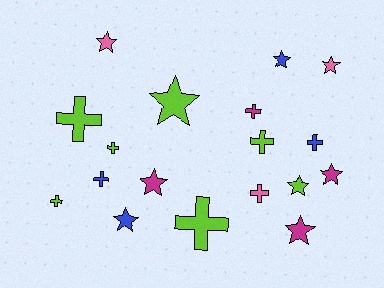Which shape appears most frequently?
Star, with 9 objects.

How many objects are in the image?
There are 18 objects.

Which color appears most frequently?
Lime, with 7 objects.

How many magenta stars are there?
There are 3 magenta stars.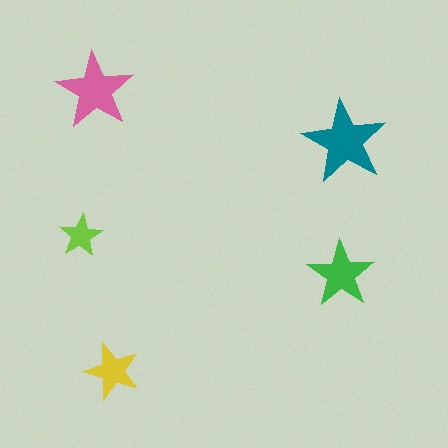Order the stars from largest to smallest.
the teal one, the pink one, the green one, the yellow one, the lime one.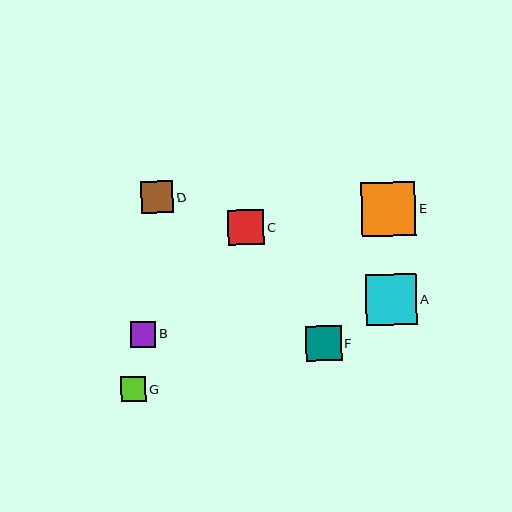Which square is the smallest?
Square G is the smallest with a size of approximately 25 pixels.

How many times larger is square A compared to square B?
Square A is approximately 2.0 times the size of square B.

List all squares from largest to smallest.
From largest to smallest: E, A, C, F, D, B, G.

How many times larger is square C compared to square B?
Square C is approximately 1.4 times the size of square B.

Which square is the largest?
Square E is the largest with a size of approximately 54 pixels.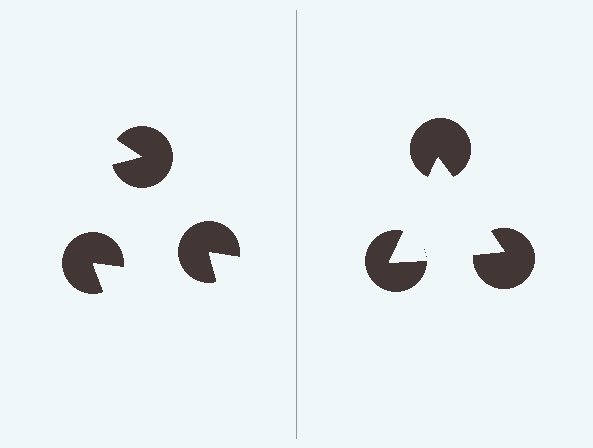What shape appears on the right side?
An illusory triangle.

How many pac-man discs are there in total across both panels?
6 — 3 on each side.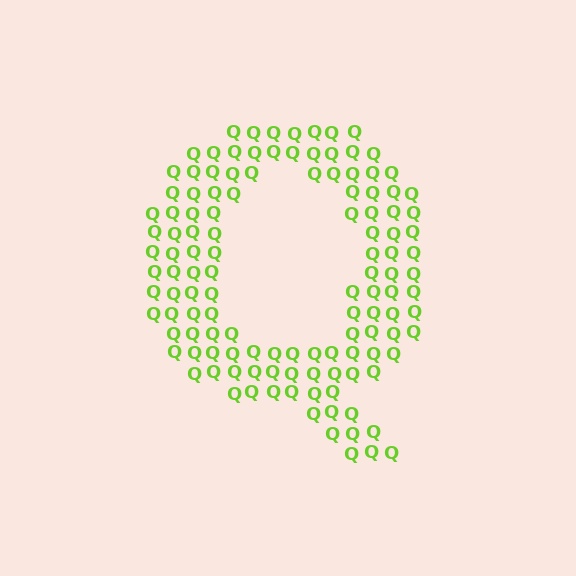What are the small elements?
The small elements are letter Q's.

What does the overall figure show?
The overall figure shows the letter Q.